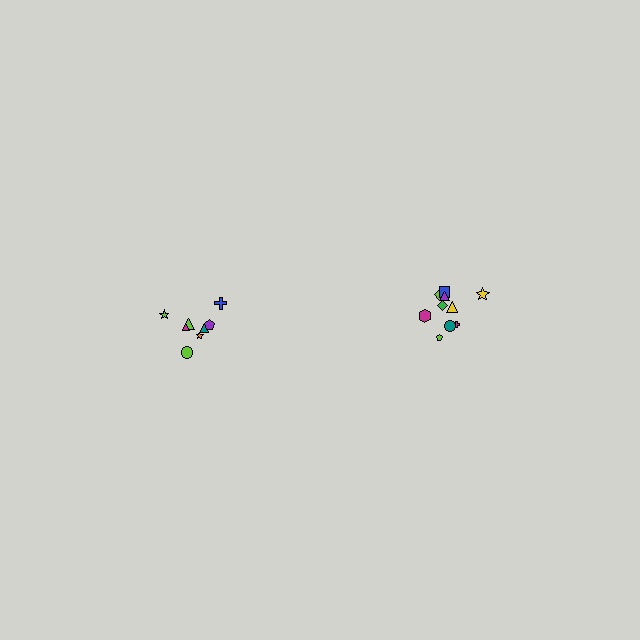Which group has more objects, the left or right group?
The right group.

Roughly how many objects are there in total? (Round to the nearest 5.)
Roughly 20 objects in total.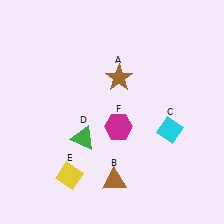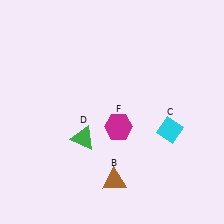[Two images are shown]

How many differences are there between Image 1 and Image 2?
There are 2 differences between the two images.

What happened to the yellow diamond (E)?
The yellow diamond (E) was removed in Image 2. It was in the bottom-left area of Image 1.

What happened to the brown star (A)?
The brown star (A) was removed in Image 2. It was in the top-right area of Image 1.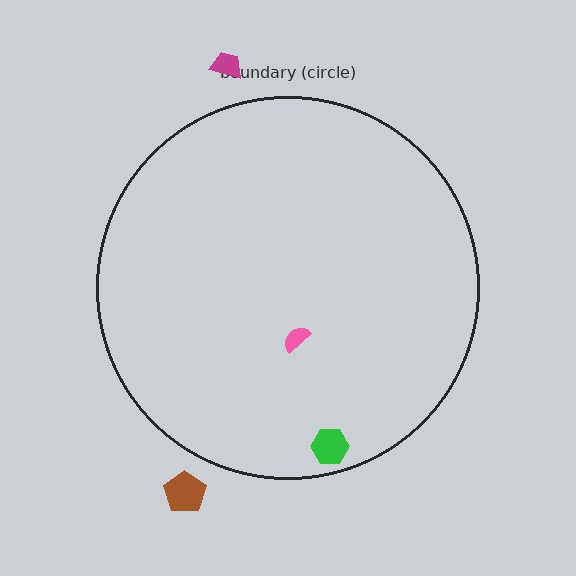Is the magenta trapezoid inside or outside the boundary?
Outside.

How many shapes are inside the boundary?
2 inside, 2 outside.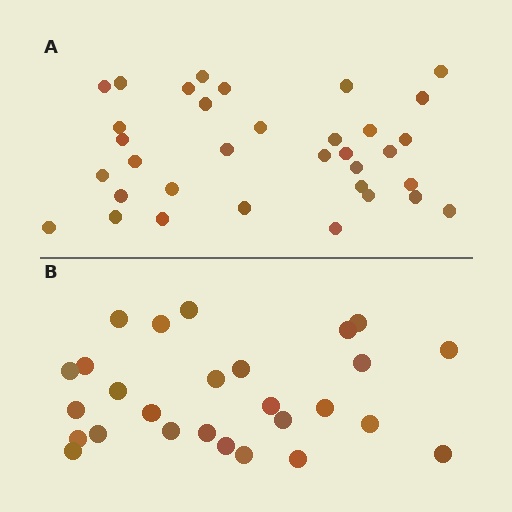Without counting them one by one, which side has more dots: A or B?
Region A (the top region) has more dots.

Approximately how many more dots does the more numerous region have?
Region A has roughly 8 or so more dots than region B.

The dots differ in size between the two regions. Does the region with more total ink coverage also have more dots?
No. Region B has more total ink coverage because its dots are larger, but region A actually contains more individual dots. Total area can be misleading — the number of items is what matters here.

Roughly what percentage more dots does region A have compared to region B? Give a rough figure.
About 25% more.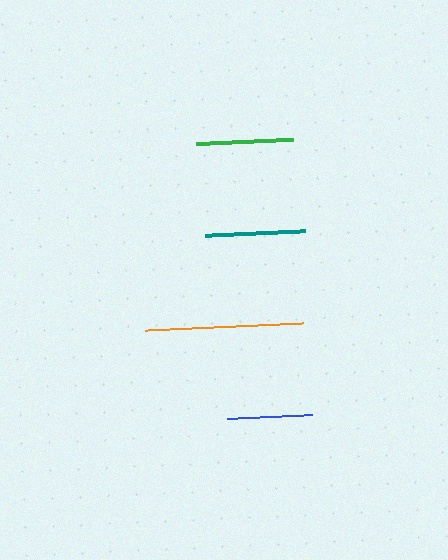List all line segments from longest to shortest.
From longest to shortest: orange, teal, green, blue.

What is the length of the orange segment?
The orange segment is approximately 158 pixels long.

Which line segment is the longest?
The orange line is the longest at approximately 158 pixels.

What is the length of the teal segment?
The teal segment is approximately 100 pixels long.